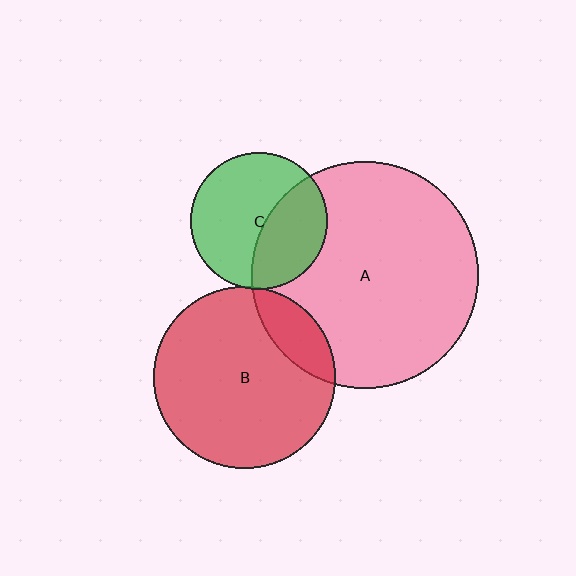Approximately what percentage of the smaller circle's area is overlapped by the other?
Approximately 5%.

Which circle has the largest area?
Circle A (pink).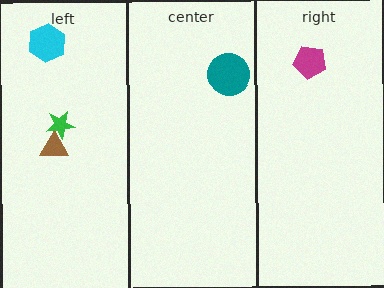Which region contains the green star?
The left region.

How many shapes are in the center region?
1.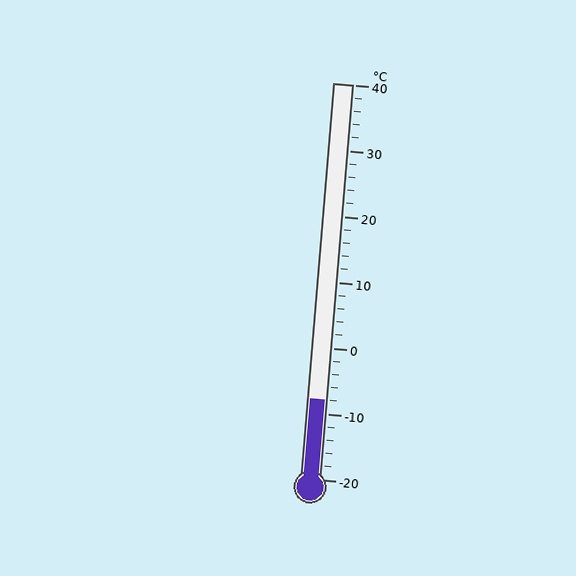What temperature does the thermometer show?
The thermometer shows approximately -8°C.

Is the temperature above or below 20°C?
The temperature is below 20°C.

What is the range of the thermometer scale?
The thermometer scale ranges from -20°C to 40°C.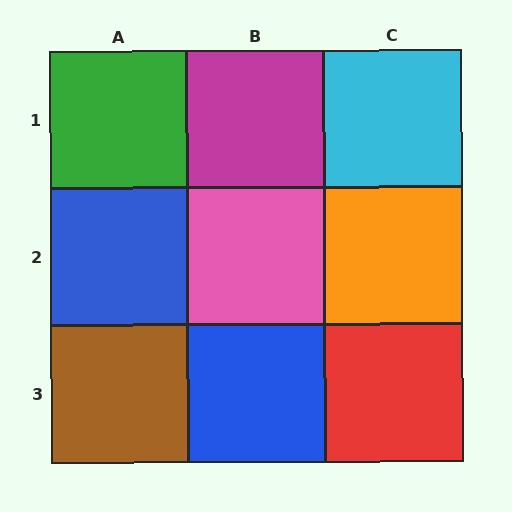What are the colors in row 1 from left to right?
Green, magenta, cyan.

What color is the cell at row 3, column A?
Brown.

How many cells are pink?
1 cell is pink.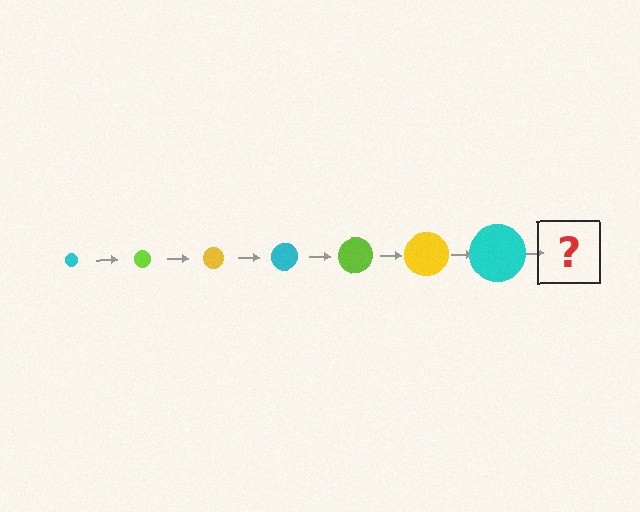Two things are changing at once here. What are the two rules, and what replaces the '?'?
The two rules are that the circle grows larger each step and the color cycles through cyan, lime, and yellow. The '?' should be a lime circle, larger than the previous one.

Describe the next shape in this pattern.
It should be a lime circle, larger than the previous one.